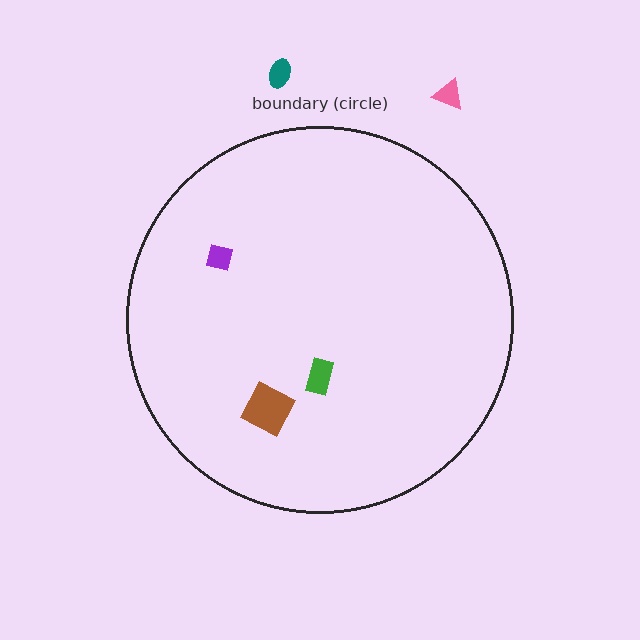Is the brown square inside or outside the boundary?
Inside.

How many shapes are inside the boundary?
3 inside, 2 outside.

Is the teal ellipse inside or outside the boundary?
Outside.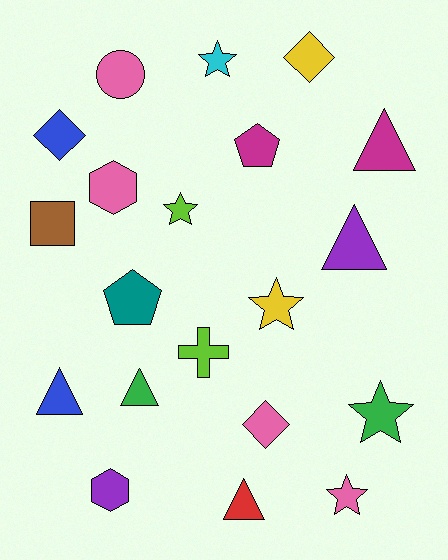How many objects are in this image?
There are 20 objects.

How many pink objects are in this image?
There are 4 pink objects.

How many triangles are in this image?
There are 5 triangles.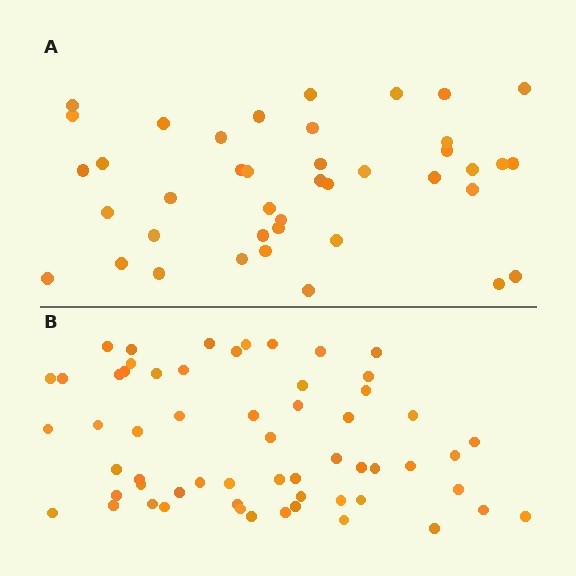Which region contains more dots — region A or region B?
Region B (the bottom region) has more dots.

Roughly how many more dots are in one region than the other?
Region B has approximately 20 more dots than region A.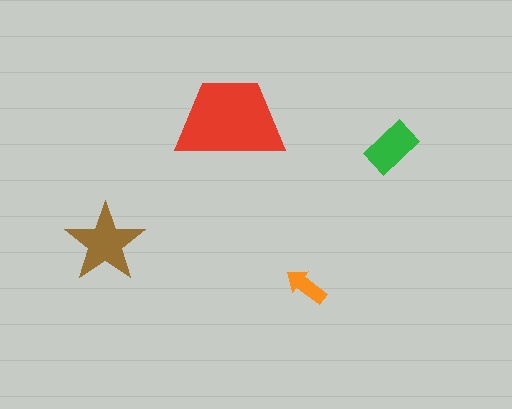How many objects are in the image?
There are 4 objects in the image.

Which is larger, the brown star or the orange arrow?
The brown star.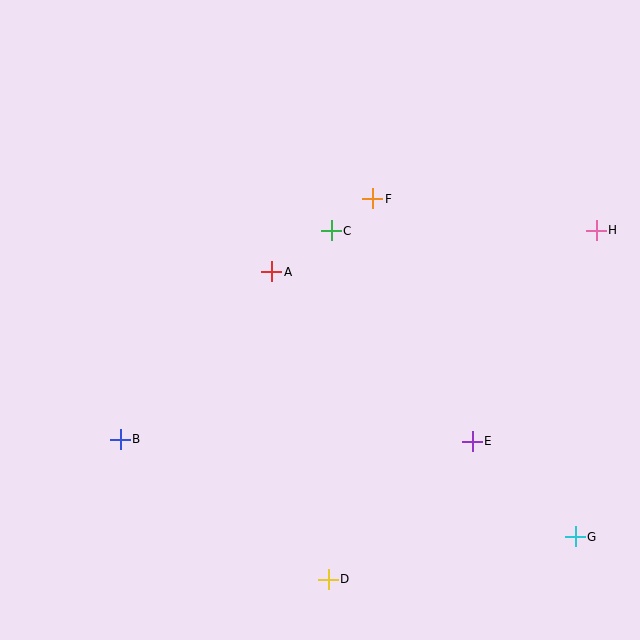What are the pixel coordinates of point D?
Point D is at (328, 579).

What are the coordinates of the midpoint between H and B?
The midpoint between H and B is at (358, 335).